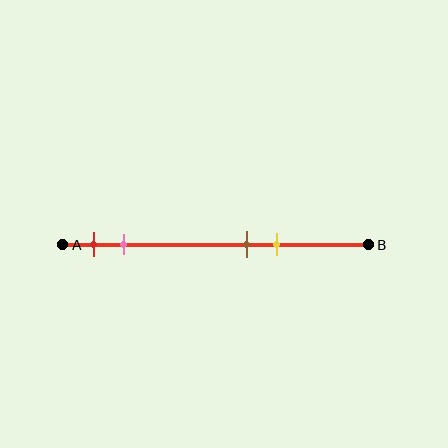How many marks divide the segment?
There are 4 marks dividing the segment.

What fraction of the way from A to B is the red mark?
The red mark is approximately 10% (0.1) of the way from A to B.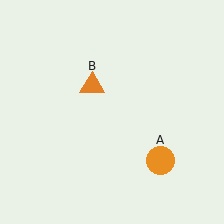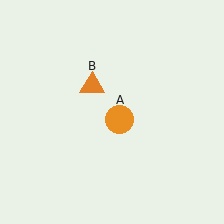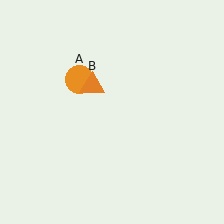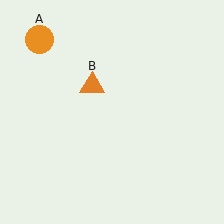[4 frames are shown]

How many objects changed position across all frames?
1 object changed position: orange circle (object A).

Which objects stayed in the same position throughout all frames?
Orange triangle (object B) remained stationary.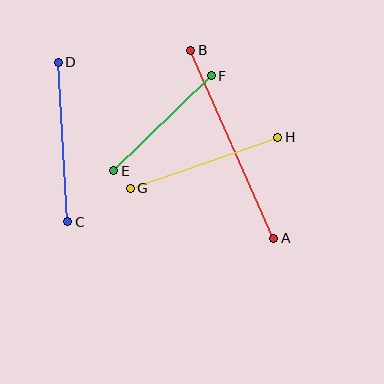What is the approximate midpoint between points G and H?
The midpoint is at approximately (204, 163) pixels.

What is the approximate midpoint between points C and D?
The midpoint is at approximately (63, 142) pixels.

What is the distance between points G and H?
The distance is approximately 156 pixels.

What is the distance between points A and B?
The distance is approximately 206 pixels.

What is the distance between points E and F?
The distance is approximately 136 pixels.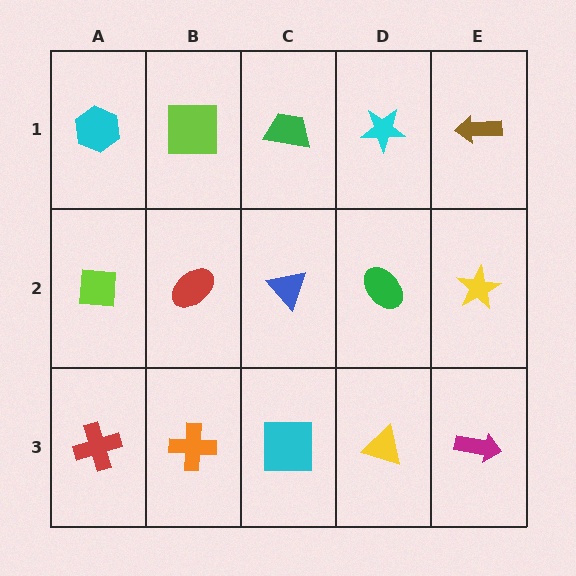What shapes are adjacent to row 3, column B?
A red ellipse (row 2, column B), a red cross (row 3, column A), a cyan square (row 3, column C).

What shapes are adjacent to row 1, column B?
A red ellipse (row 2, column B), a cyan hexagon (row 1, column A), a green trapezoid (row 1, column C).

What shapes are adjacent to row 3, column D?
A green ellipse (row 2, column D), a cyan square (row 3, column C), a magenta arrow (row 3, column E).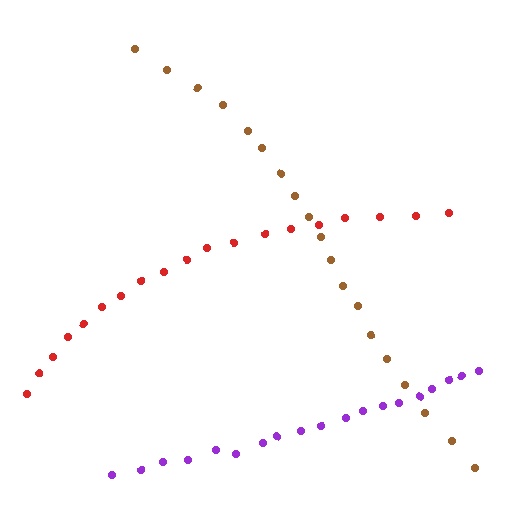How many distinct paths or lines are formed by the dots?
There are 3 distinct paths.